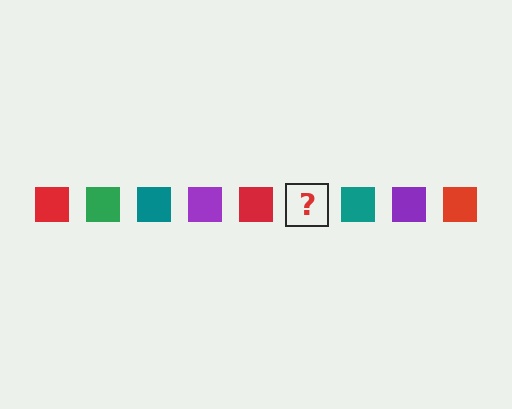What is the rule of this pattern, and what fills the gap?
The rule is that the pattern cycles through red, green, teal, purple squares. The gap should be filled with a green square.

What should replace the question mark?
The question mark should be replaced with a green square.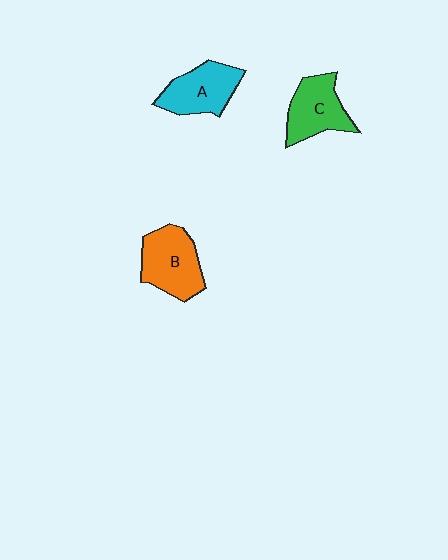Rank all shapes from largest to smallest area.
From largest to smallest: B (orange), A (cyan), C (green).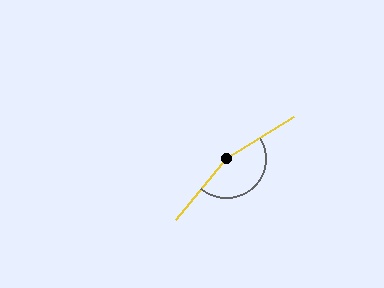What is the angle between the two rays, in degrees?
Approximately 161 degrees.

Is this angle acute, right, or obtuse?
It is obtuse.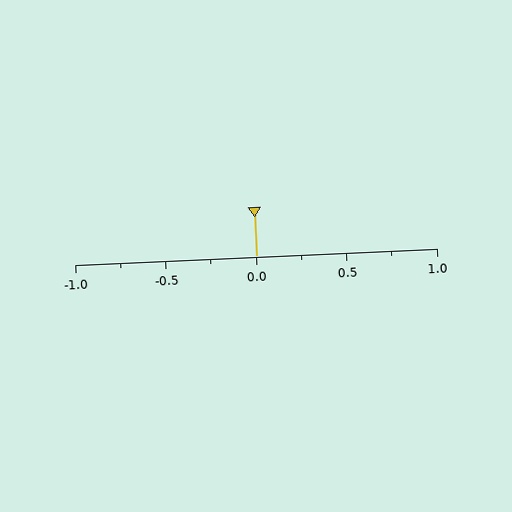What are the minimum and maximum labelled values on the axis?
The axis runs from -1.0 to 1.0.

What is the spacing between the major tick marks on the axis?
The major ticks are spaced 0.5 apart.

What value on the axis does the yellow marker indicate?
The marker indicates approximately 0.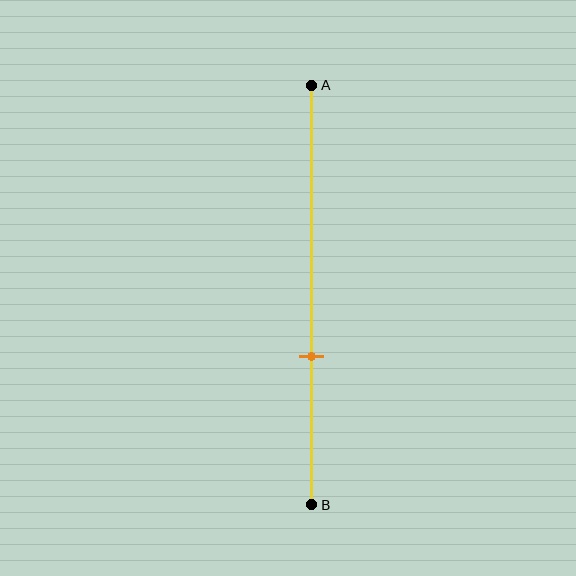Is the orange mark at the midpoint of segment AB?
No, the mark is at about 65% from A, not at the 50% midpoint.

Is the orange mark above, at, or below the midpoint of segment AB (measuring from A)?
The orange mark is below the midpoint of segment AB.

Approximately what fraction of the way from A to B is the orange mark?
The orange mark is approximately 65% of the way from A to B.